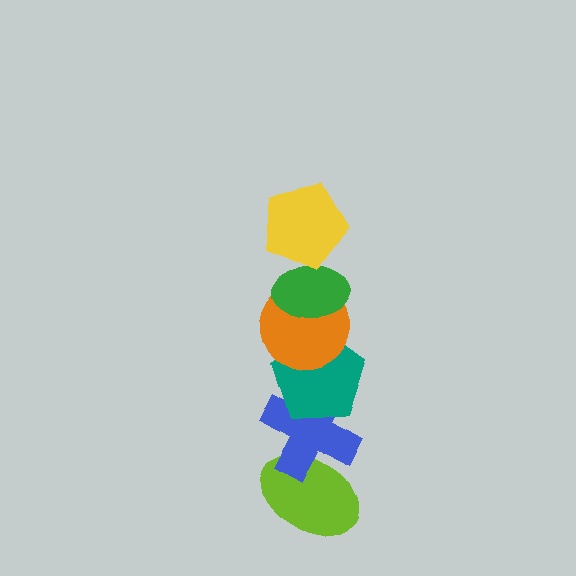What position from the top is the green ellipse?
The green ellipse is 2nd from the top.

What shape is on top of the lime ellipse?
The blue cross is on top of the lime ellipse.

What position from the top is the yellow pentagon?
The yellow pentagon is 1st from the top.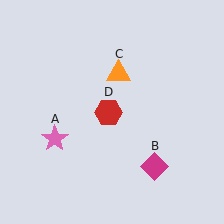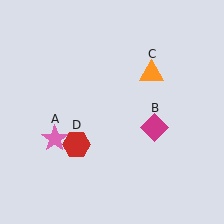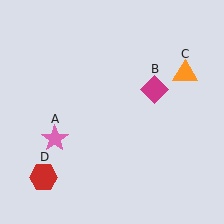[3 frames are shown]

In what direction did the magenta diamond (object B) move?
The magenta diamond (object B) moved up.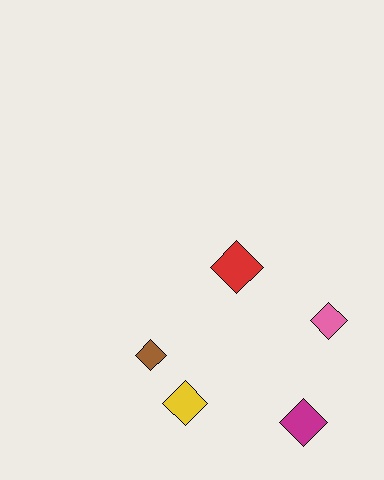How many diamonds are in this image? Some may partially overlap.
There are 5 diamonds.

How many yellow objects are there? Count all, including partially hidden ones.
There is 1 yellow object.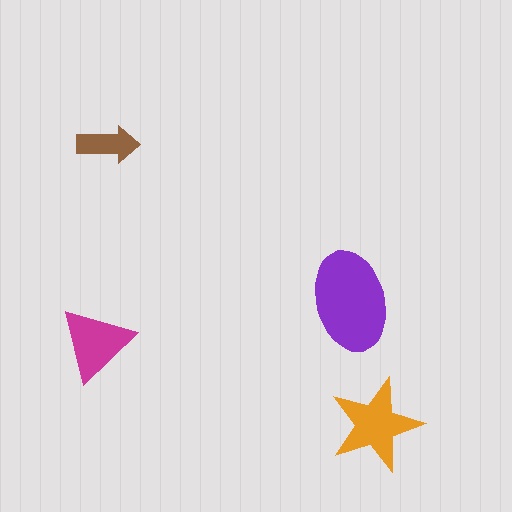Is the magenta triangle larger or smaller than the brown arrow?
Larger.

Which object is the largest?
The purple ellipse.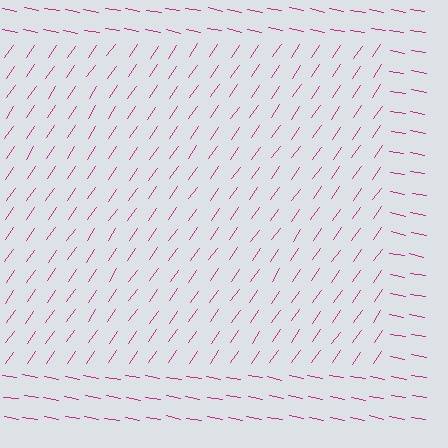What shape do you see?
I see a rectangle.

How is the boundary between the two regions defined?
The boundary is defined purely by a change in line orientation (approximately 66 degrees difference). All lines are the same color and thickness.